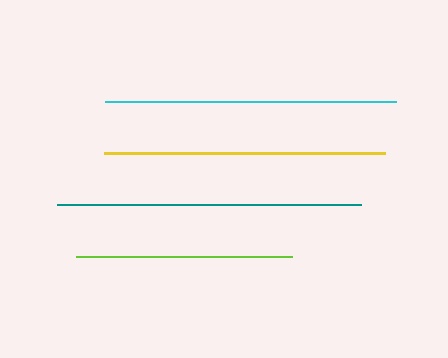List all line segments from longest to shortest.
From longest to shortest: teal, cyan, yellow, lime.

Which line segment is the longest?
The teal line is the longest at approximately 305 pixels.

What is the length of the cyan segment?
The cyan segment is approximately 291 pixels long.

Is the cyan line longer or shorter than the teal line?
The teal line is longer than the cyan line.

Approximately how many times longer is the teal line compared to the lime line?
The teal line is approximately 1.4 times the length of the lime line.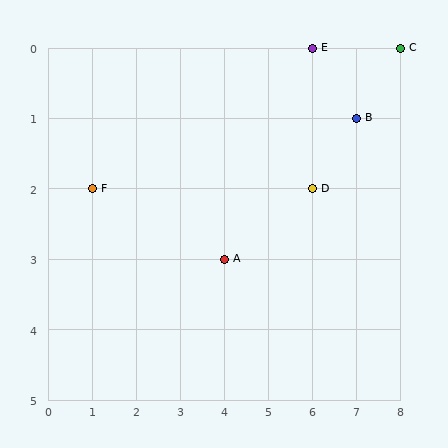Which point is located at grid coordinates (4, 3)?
Point A is at (4, 3).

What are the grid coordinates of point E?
Point E is at grid coordinates (6, 0).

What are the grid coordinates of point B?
Point B is at grid coordinates (7, 1).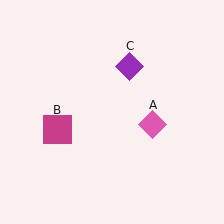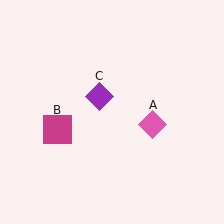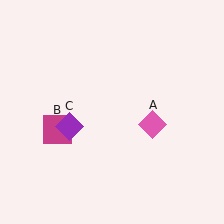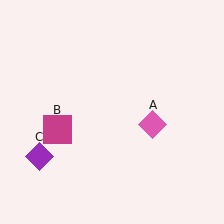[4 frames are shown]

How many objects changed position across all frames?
1 object changed position: purple diamond (object C).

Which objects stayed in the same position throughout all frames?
Pink diamond (object A) and magenta square (object B) remained stationary.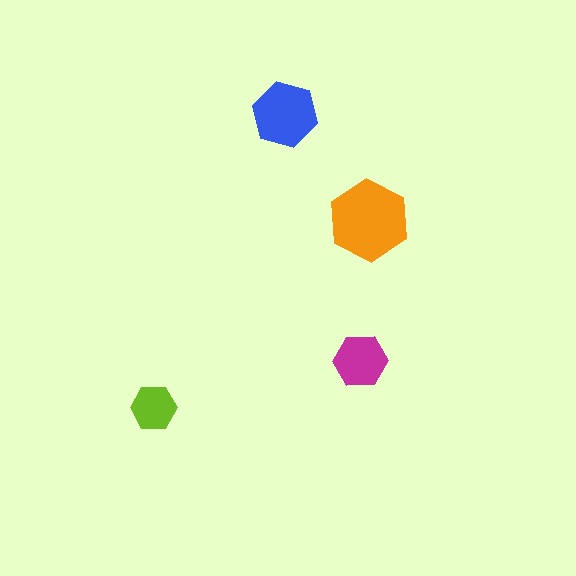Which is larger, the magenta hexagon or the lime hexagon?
The magenta one.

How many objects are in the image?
There are 4 objects in the image.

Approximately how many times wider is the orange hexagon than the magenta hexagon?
About 1.5 times wider.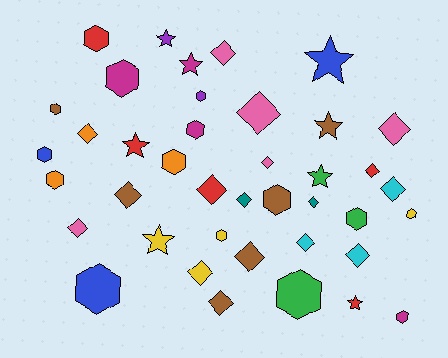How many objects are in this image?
There are 40 objects.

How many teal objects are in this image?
There are 2 teal objects.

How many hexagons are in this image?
There are 15 hexagons.